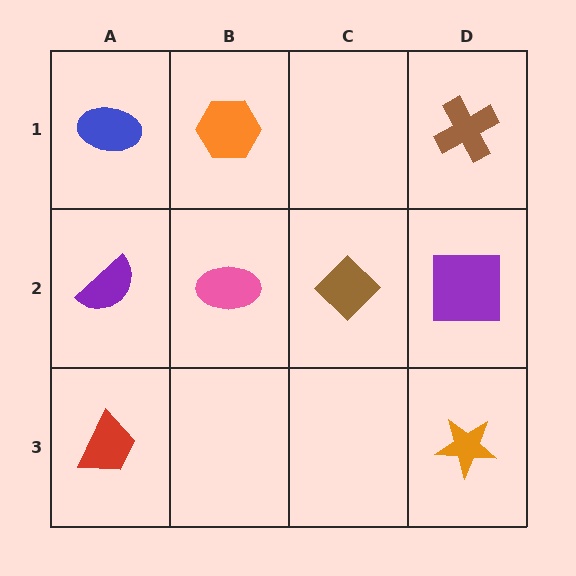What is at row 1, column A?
A blue ellipse.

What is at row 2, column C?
A brown diamond.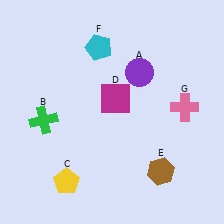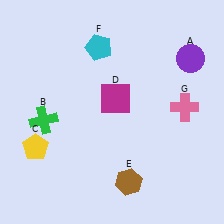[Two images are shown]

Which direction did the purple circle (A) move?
The purple circle (A) moved right.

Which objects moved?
The objects that moved are: the purple circle (A), the yellow pentagon (C), the brown hexagon (E).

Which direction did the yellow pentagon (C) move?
The yellow pentagon (C) moved up.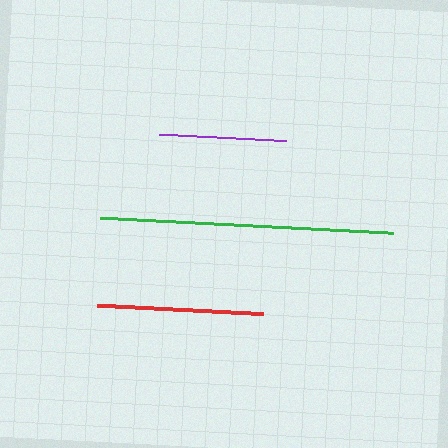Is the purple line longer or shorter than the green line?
The green line is longer than the purple line.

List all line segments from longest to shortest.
From longest to shortest: green, red, purple.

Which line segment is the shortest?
The purple line is the shortest at approximately 128 pixels.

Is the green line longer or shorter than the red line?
The green line is longer than the red line.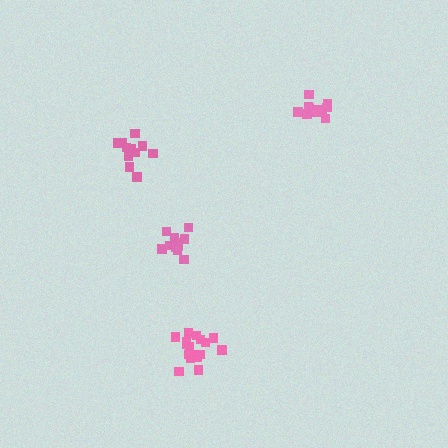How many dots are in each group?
Group 1: 11 dots, Group 2: 14 dots, Group 3: 12 dots, Group 4: 17 dots (54 total).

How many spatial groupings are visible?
There are 4 spatial groupings.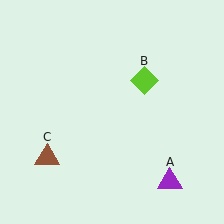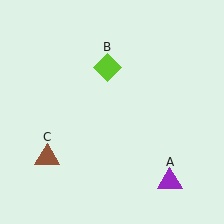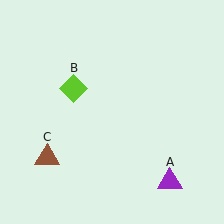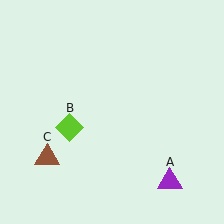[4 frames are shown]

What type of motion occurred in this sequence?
The lime diamond (object B) rotated counterclockwise around the center of the scene.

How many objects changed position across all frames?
1 object changed position: lime diamond (object B).